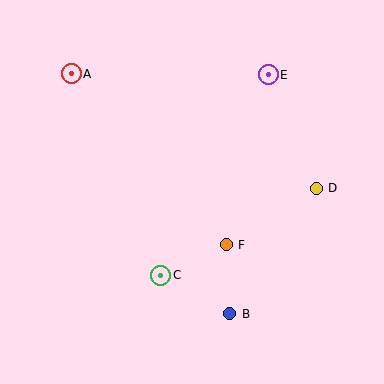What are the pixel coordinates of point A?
Point A is at (71, 74).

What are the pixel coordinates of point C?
Point C is at (161, 275).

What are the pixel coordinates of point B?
Point B is at (230, 314).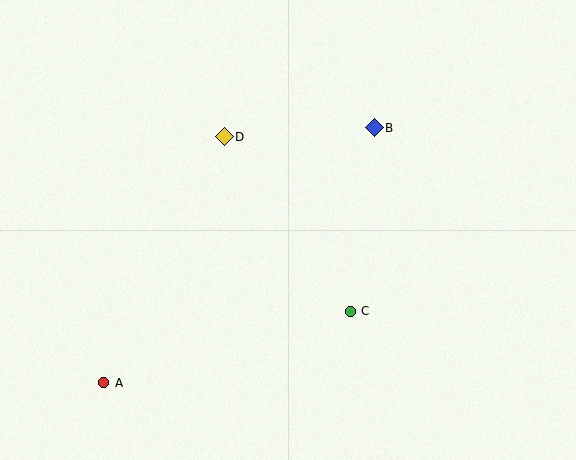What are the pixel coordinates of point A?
Point A is at (104, 383).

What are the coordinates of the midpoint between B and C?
The midpoint between B and C is at (362, 220).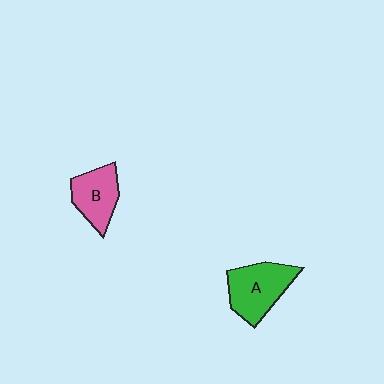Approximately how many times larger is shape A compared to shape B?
Approximately 1.3 times.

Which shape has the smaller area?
Shape B (pink).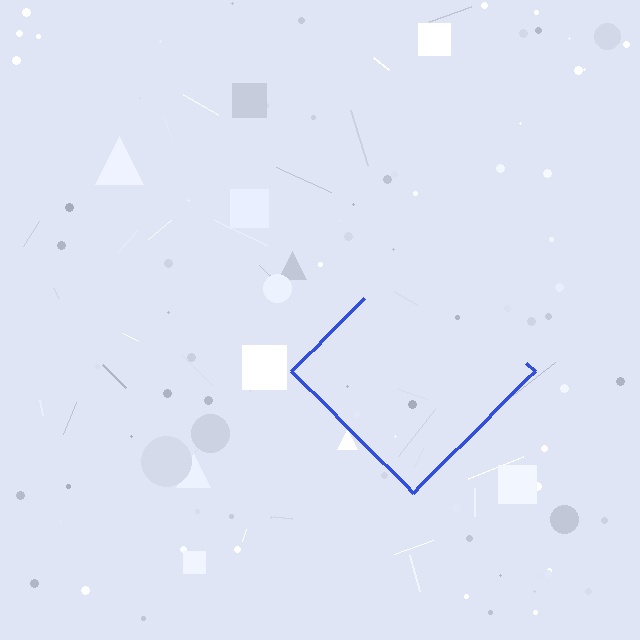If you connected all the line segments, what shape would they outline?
They would outline a diamond.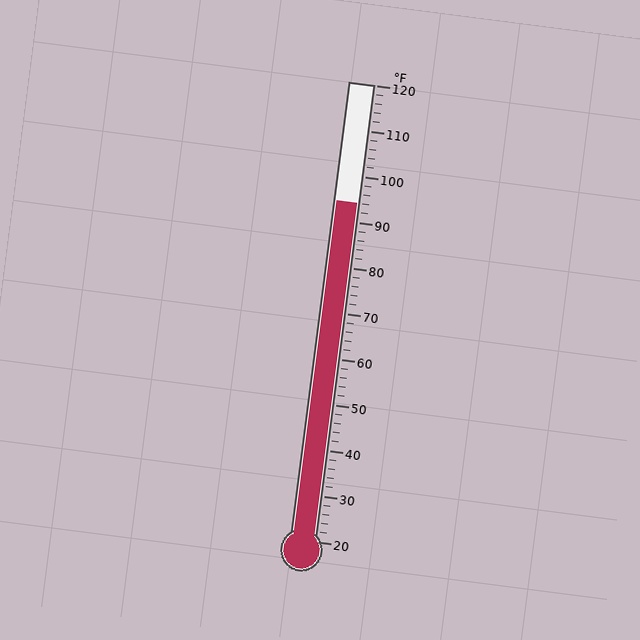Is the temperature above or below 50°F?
The temperature is above 50°F.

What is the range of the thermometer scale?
The thermometer scale ranges from 20°F to 120°F.